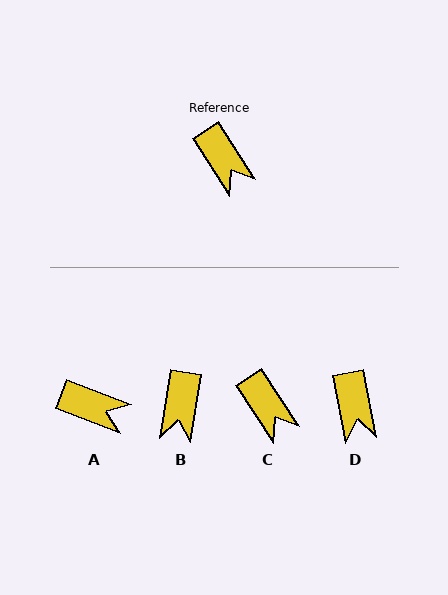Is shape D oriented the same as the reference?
No, it is off by about 22 degrees.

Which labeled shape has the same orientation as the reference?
C.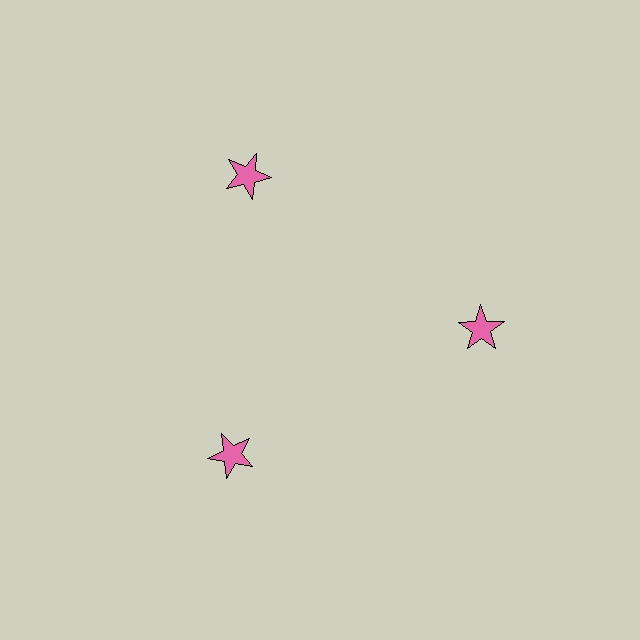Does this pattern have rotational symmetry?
Yes, this pattern has 3-fold rotational symmetry. It looks the same after rotating 120 degrees around the center.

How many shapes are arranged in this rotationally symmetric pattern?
There are 3 shapes, arranged in 3 groups of 1.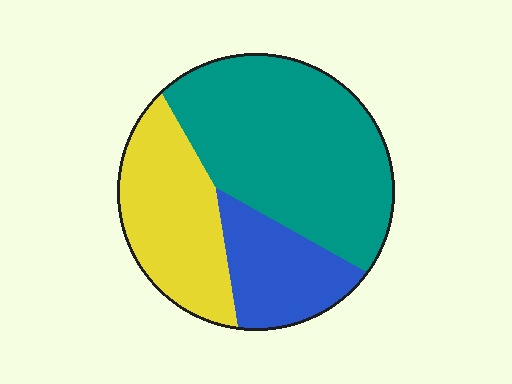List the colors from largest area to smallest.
From largest to smallest: teal, yellow, blue.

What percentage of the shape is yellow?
Yellow covers around 30% of the shape.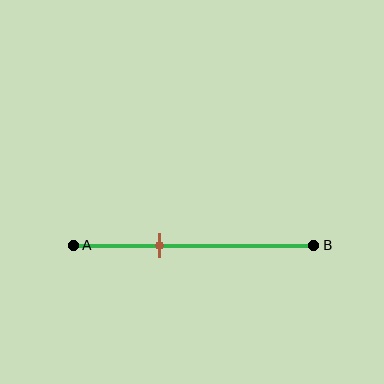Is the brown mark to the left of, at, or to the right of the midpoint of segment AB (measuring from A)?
The brown mark is to the left of the midpoint of segment AB.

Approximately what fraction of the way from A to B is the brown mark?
The brown mark is approximately 35% of the way from A to B.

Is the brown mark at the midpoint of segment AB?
No, the mark is at about 35% from A, not at the 50% midpoint.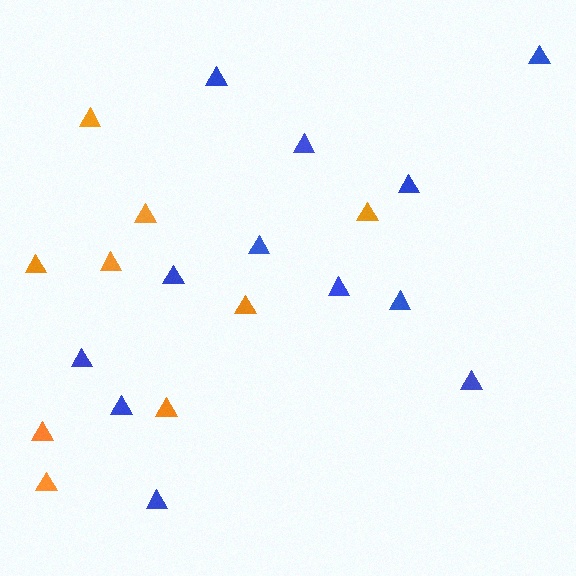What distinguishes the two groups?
There are 2 groups: one group of orange triangles (9) and one group of blue triangles (12).